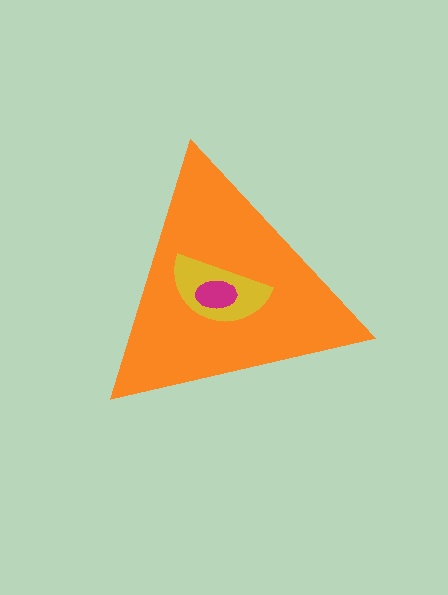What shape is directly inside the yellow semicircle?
The magenta ellipse.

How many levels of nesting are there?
3.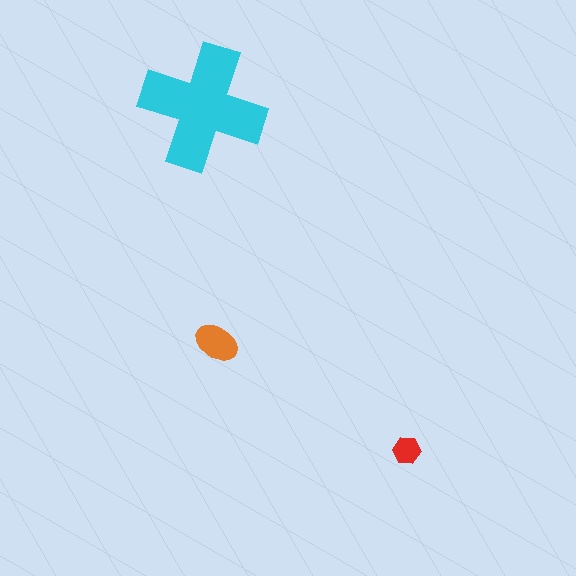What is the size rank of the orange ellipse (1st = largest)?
2nd.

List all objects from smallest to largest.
The red hexagon, the orange ellipse, the cyan cross.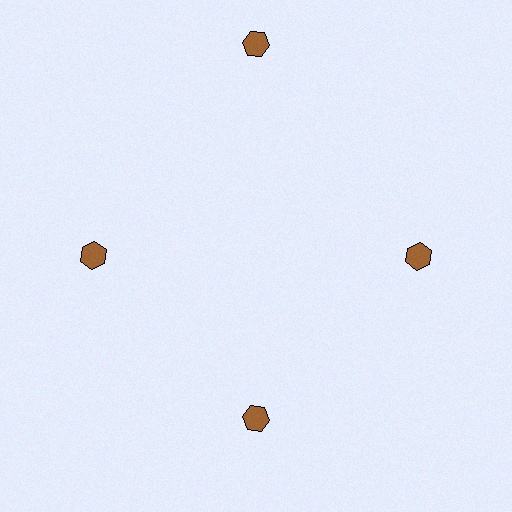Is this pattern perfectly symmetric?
No. The 4 brown hexagons are arranged in a ring, but one element near the 12 o'clock position is pushed outward from the center, breaking the 4-fold rotational symmetry.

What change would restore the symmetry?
The symmetry would be restored by moving it inward, back onto the ring so that all 4 hexagons sit at equal angles and equal distance from the center.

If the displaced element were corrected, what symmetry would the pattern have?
It would have 4-fold rotational symmetry — the pattern would map onto itself every 90 degrees.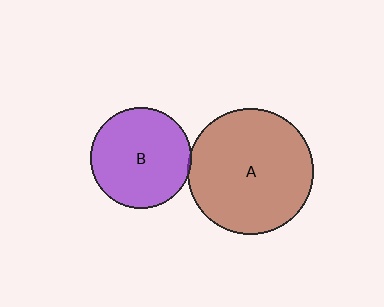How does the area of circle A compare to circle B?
Approximately 1.6 times.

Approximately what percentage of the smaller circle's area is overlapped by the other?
Approximately 5%.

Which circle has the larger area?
Circle A (brown).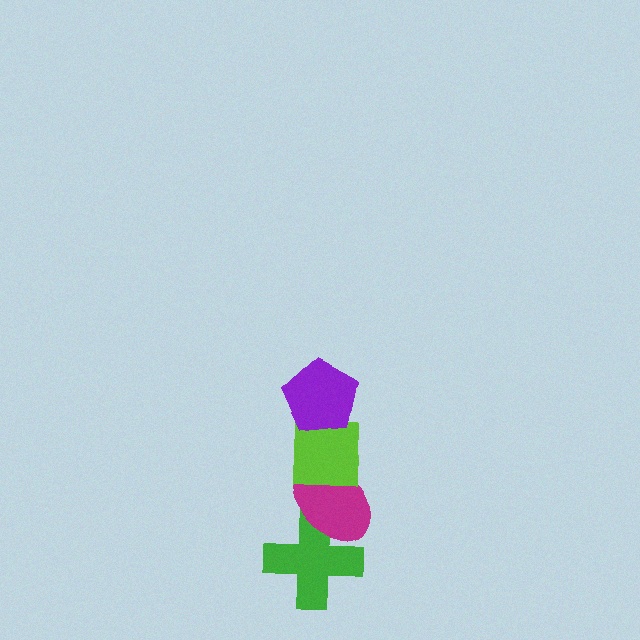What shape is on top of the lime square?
The purple pentagon is on top of the lime square.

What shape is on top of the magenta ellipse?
The lime square is on top of the magenta ellipse.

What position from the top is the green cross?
The green cross is 4th from the top.